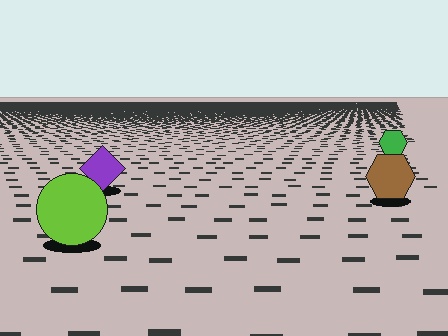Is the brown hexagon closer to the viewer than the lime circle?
No. The lime circle is closer — you can tell from the texture gradient: the ground texture is coarser near it.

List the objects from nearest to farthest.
From nearest to farthest: the lime circle, the brown hexagon, the purple diamond, the green hexagon.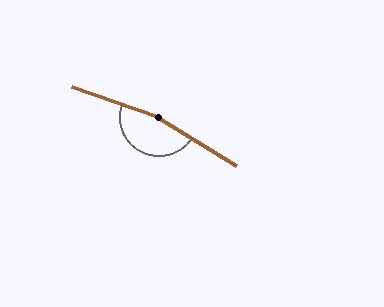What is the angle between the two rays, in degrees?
Approximately 167 degrees.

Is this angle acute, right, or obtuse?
It is obtuse.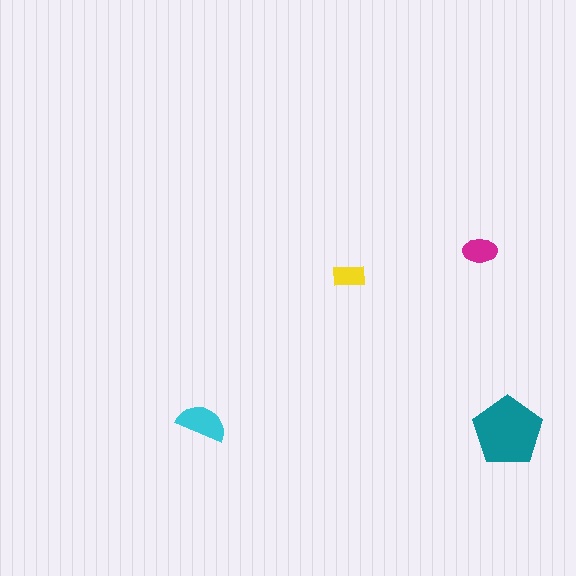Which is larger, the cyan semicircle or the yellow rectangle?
The cyan semicircle.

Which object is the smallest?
The yellow rectangle.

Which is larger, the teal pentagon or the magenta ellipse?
The teal pentagon.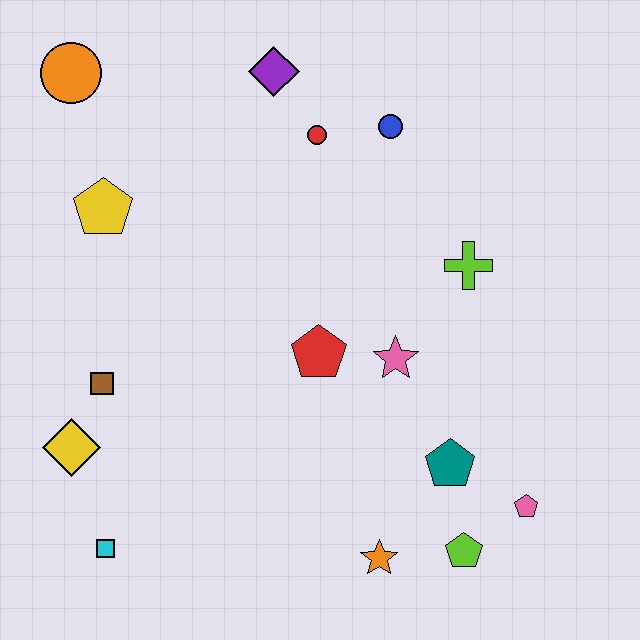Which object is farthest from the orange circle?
The pink pentagon is farthest from the orange circle.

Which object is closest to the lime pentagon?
The pink pentagon is closest to the lime pentagon.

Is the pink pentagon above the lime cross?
No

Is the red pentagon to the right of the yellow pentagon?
Yes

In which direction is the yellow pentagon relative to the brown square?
The yellow pentagon is above the brown square.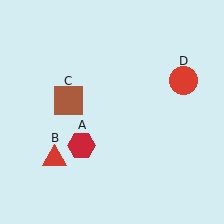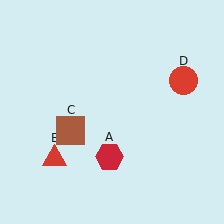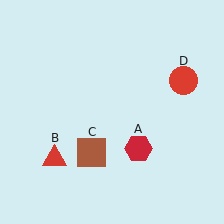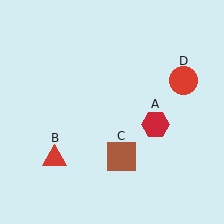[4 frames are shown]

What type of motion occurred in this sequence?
The red hexagon (object A), brown square (object C) rotated counterclockwise around the center of the scene.